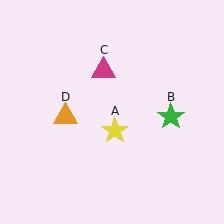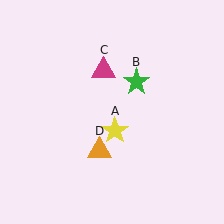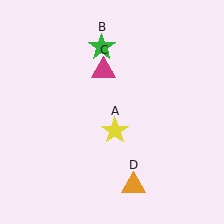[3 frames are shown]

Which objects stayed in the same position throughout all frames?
Yellow star (object A) and magenta triangle (object C) remained stationary.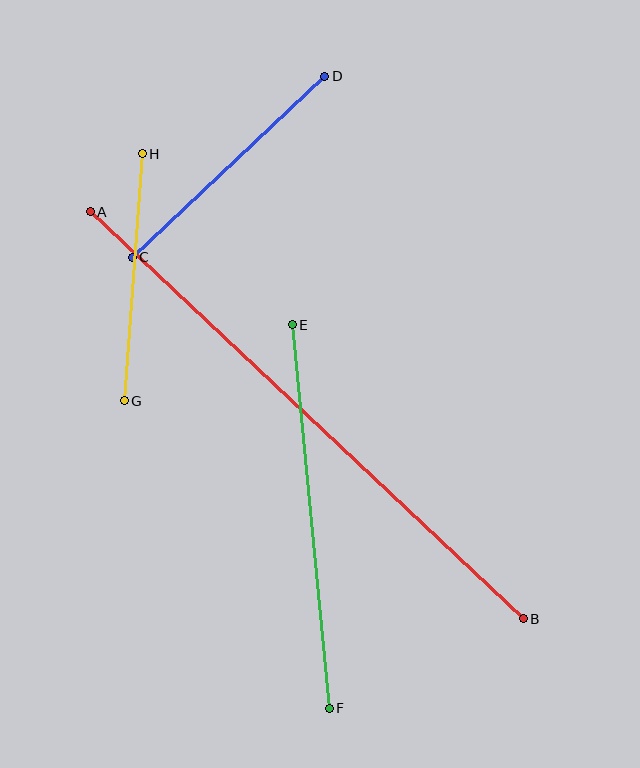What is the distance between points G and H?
The distance is approximately 247 pixels.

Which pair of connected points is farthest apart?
Points A and B are farthest apart.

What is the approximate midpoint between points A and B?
The midpoint is at approximately (307, 415) pixels.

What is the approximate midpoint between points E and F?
The midpoint is at approximately (311, 517) pixels.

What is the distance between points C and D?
The distance is approximately 264 pixels.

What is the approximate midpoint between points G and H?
The midpoint is at approximately (133, 277) pixels.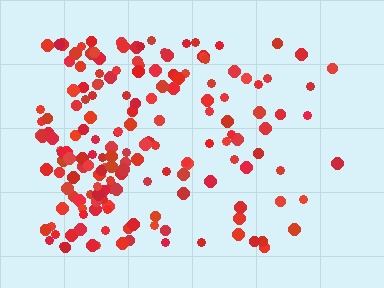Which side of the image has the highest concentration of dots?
The left.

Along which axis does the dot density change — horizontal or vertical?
Horizontal.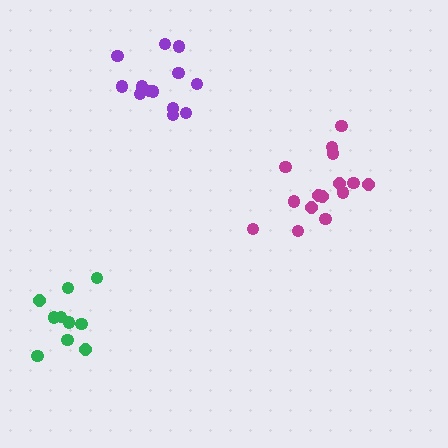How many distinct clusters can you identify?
There are 3 distinct clusters.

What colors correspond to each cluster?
The clusters are colored: magenta, green, purple.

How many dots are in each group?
Group 1: 15 dots, Group 2: 10 dots, Group 3: 13 dots (38 total).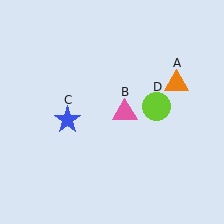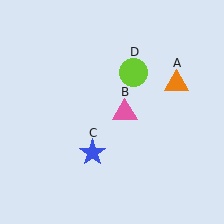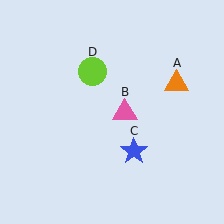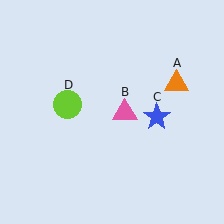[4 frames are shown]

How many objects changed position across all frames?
2 objects changed position: blue star (object C), lime circle (object D).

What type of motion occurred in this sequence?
The blue star (object C), lime circle (object D) rotated counterclockwise around the center of the scene.